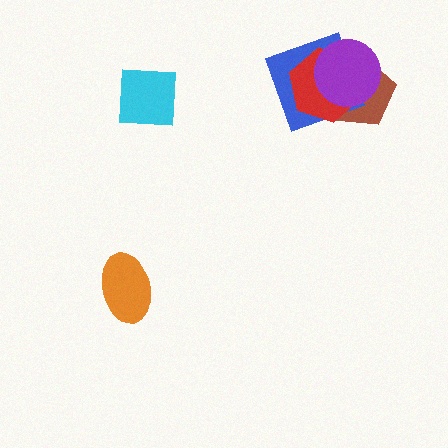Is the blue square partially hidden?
Yes, it is partially covered by another shape.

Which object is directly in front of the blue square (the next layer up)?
The red hexagon is directly in front of the blue square.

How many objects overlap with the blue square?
3 objects overlap with the blue square.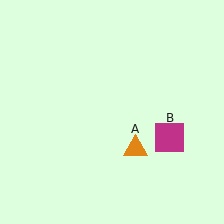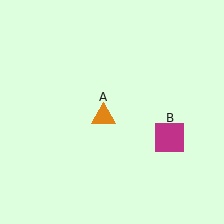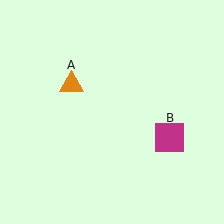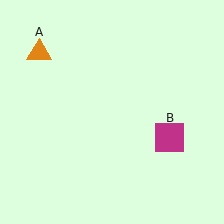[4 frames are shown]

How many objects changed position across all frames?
1 object changed position: orange triangle (object A).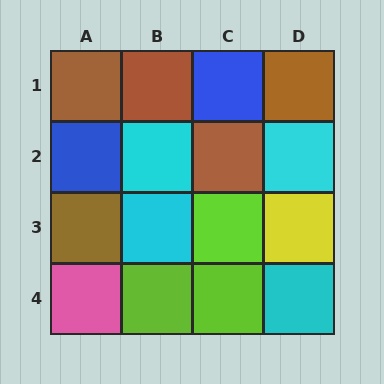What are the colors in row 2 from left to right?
Blue, cyan, brown, cyan.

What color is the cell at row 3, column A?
Brown.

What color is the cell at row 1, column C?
Blue.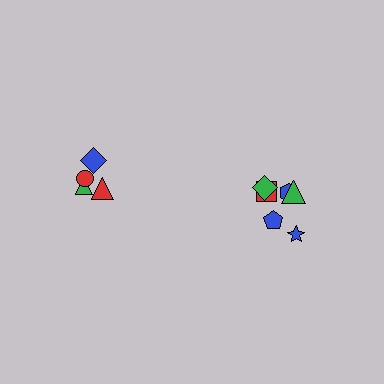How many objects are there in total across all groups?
There are 10 objects.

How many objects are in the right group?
There are 6 objects.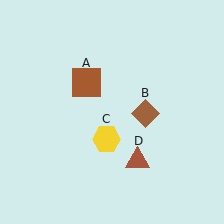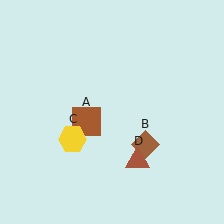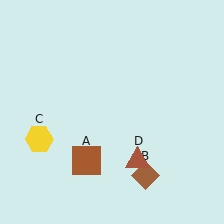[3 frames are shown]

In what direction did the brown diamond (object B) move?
The brown diamond (object B) moved down.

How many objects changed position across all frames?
3 objects changed position: brown square (object A), brown diamond (object B), yellow hexagon (object C).